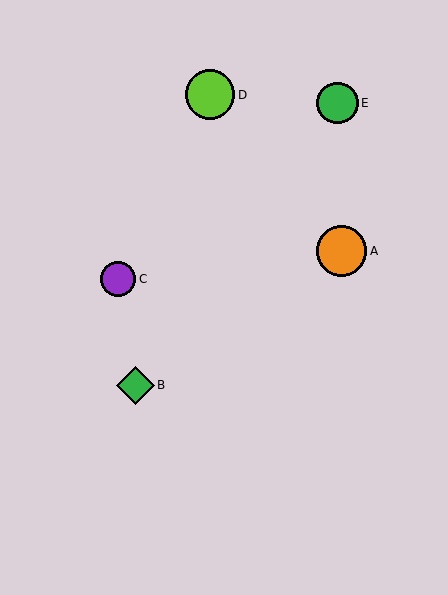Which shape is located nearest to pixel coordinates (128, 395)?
The green diamond (labeled B) at (135, 386) is nearest to that location.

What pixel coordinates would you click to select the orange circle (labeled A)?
Click at (342, 251) to select the orange circle A.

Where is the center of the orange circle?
The center of the orange circle is at (342, 251).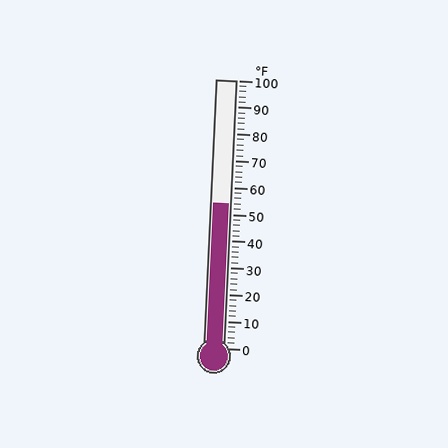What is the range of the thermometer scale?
The thermometer scale ranges from 0°F to 100°F.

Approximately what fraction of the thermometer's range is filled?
The thermometer is filled to approximately 55% of its range.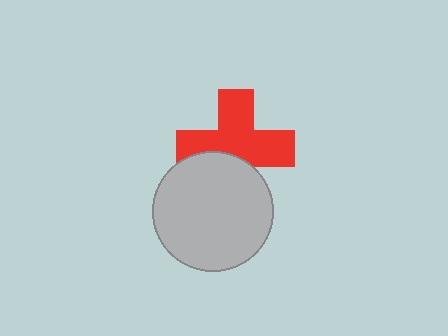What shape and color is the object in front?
The object in front is a light gray circle.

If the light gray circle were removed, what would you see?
You would see the complete red cross.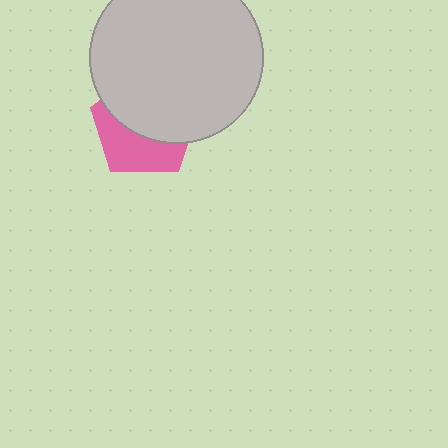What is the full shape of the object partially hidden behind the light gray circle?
The partially hidden object is a pink pentagon.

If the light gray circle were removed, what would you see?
You would see the complete pink pentagon.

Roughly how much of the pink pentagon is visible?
A small part of it is visible (roughly 42%).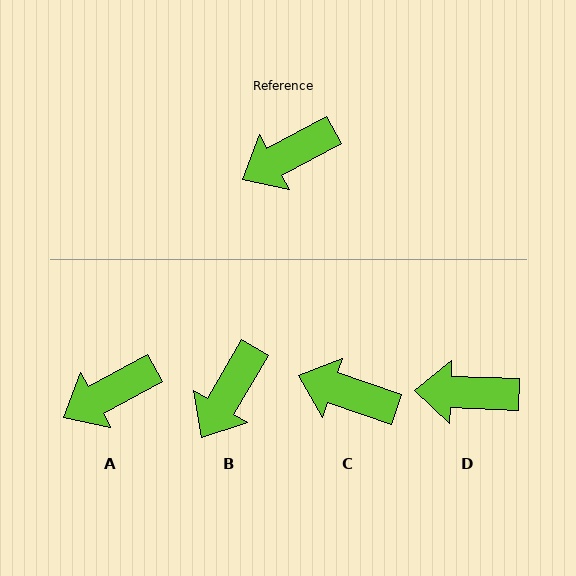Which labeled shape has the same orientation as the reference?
A.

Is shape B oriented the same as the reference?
No, it is off by about 31 degrees.